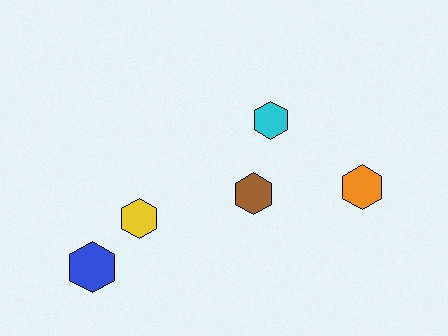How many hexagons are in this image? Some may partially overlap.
There are 5 hexagons.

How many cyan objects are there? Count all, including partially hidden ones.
There is 1 cyan object.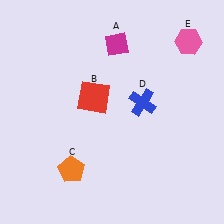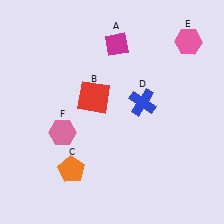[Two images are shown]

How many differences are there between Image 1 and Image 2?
There is 1 difference between the two images.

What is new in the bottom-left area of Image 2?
A pink hexagon (F) was added in the bottom-left area of Image 2.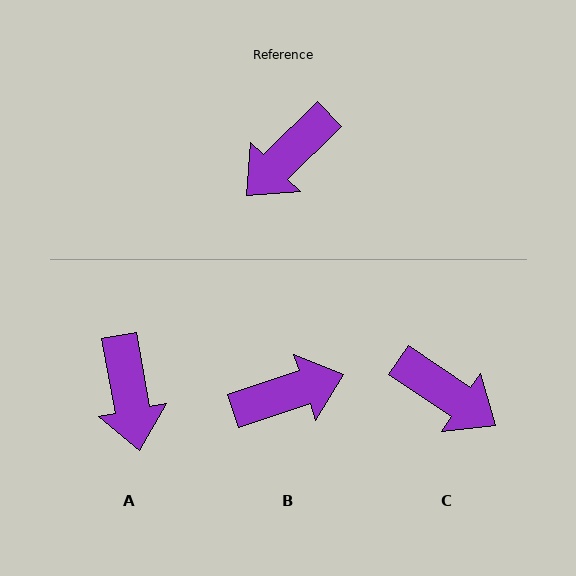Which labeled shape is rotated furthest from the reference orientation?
B, about 154 degrees away.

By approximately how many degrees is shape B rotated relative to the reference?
Approximately 154 degrees counter-clockwise.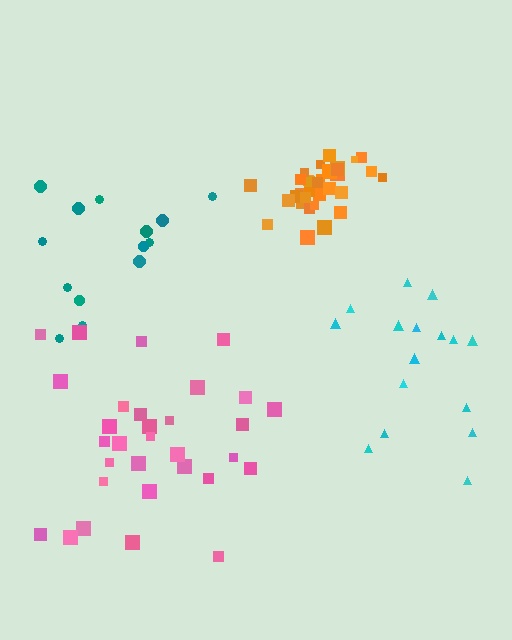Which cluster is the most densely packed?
Orange.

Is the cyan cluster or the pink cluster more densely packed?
Pink.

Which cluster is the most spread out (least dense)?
Cyan.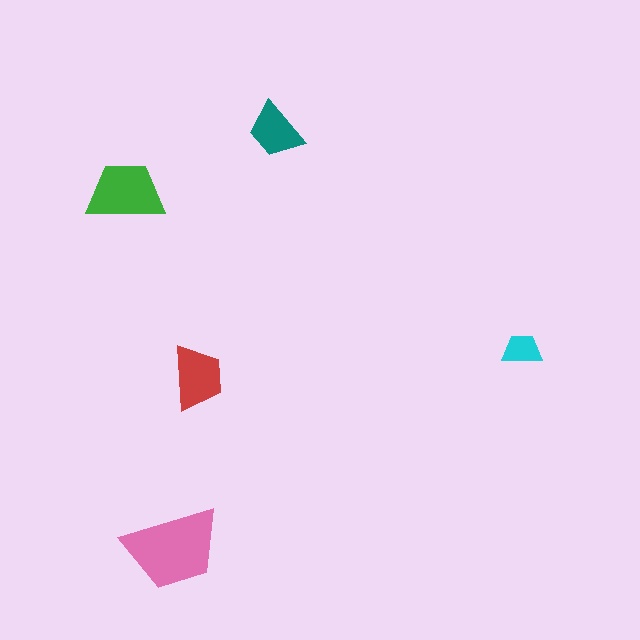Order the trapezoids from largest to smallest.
the pink one, the green one, the red one, the teal one, the cyan one.